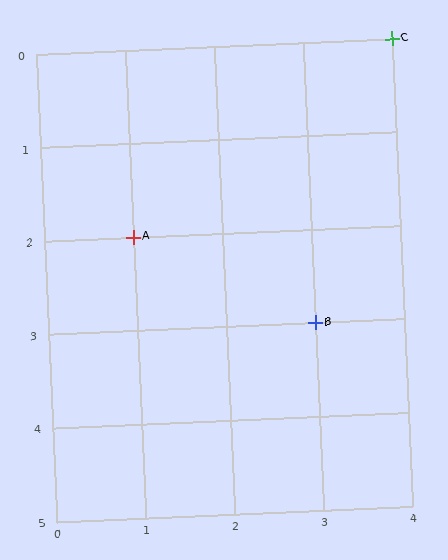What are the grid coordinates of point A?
Point A is at grid coordinates (1, 2).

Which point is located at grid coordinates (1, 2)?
Point A is at (1, 2).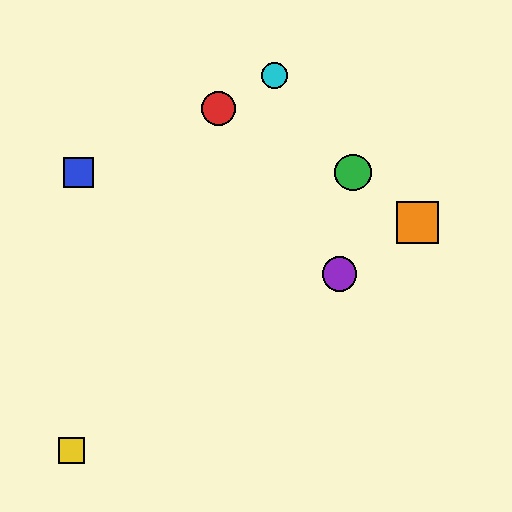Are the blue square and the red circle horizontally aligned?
No, the blue square is at y≈173 and the red circle is at y≈109.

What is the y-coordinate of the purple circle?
The purple circle is at y≈274.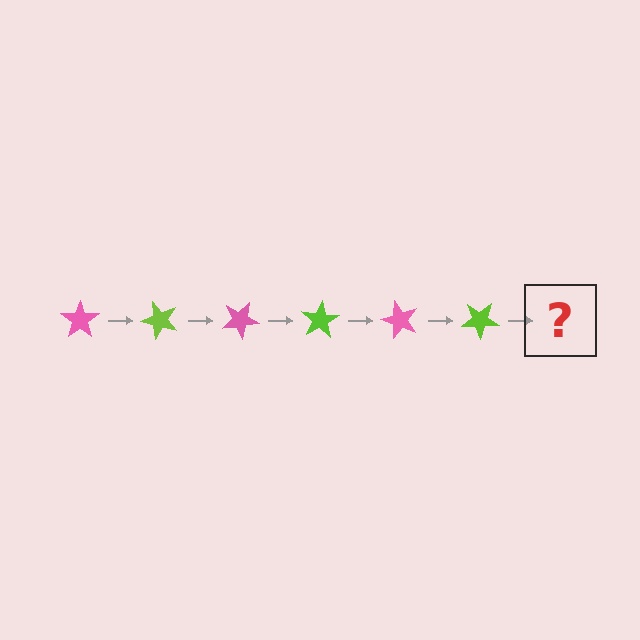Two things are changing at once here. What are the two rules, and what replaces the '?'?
The two rules are that it rotates 50 degrees each step and the color cycles through pink and lime. The '?' should be a pink star, rotated 300 degrees from the start.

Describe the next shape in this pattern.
It should be a pink star, rotated 300 degrees from the start.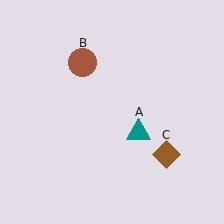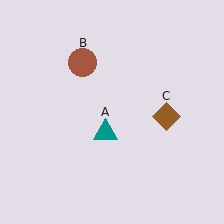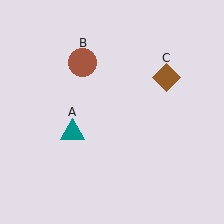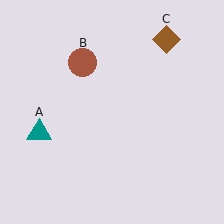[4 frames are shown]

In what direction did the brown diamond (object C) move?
The brown diamond (object C) moved up.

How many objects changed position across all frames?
2 objects changed position: teal triangle (object A), brown diamond (object C).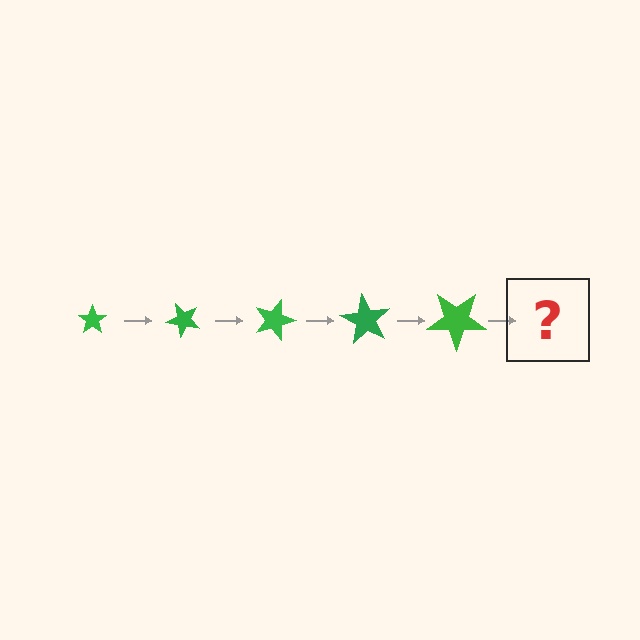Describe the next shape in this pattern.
It should be a star, larger than the previous one and rotated 225 degrees from the start.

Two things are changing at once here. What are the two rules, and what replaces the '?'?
The two rules are that the star grows larger each step and it rotates 45 degrees each step. The '?' should be a star, larger than the previous one and rotated 225 degrees from the start.